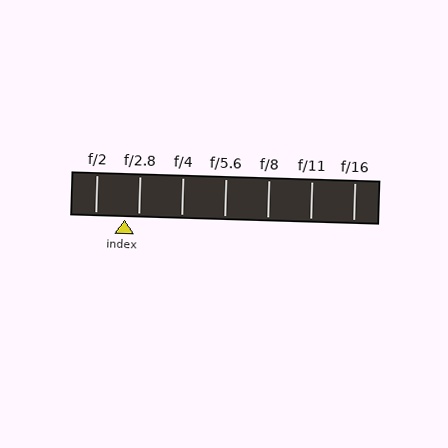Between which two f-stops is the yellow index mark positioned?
The index mark is between f/2 and f/2.8.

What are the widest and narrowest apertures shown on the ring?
The widest aperture shown is f/2 and the narrowest is f/16.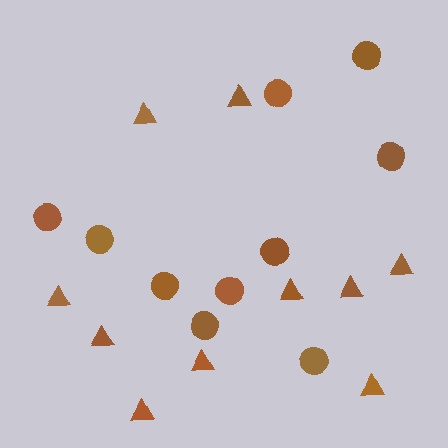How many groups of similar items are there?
There are 2 groups: one group of circles (10) and one group of triangles (10).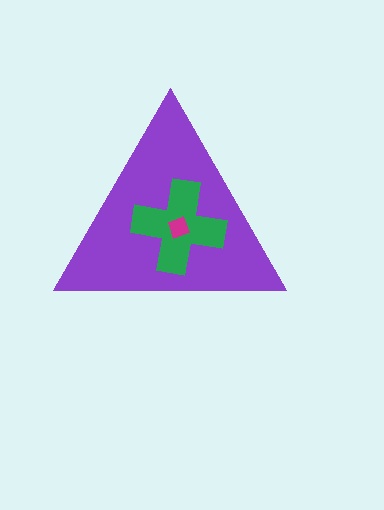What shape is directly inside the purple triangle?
The green cross.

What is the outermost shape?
The purple triangle.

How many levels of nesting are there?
3.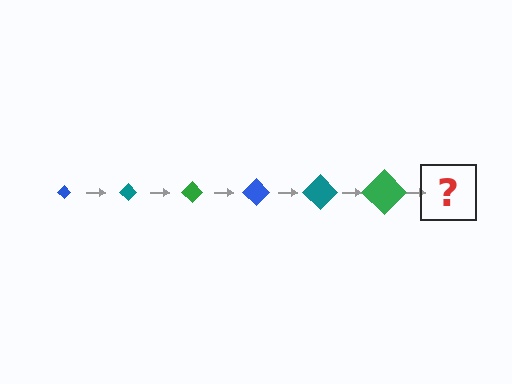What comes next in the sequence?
The next element should be a blue diamond, larger than the previous one.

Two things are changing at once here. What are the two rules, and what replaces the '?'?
The two rules are that the diamond grows larger each step and the color cycles through blue, teal, and green. The '?' should be a blue diamond, larger than the previous one.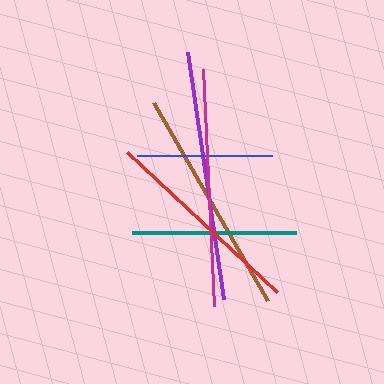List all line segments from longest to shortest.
From longest to shortest: purple, magenta, brown, red, teal, blue.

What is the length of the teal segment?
The teal segment is approximately 164 pixels long.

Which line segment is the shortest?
The blue line is the shortest at approximately 135 pixels.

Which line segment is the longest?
The purple line is the longest at approximately 250 pixels.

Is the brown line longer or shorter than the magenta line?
The magenta line is longer than the brown line.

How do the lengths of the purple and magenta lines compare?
The purple and magenta lines are approximately the same length.